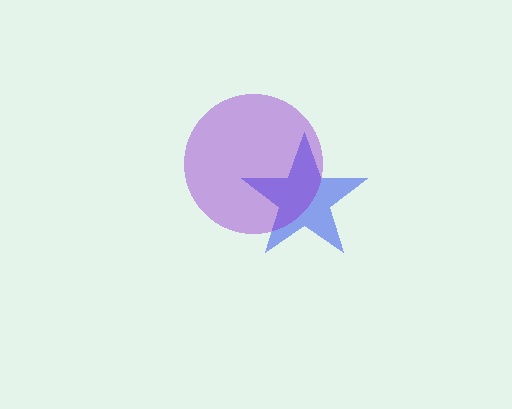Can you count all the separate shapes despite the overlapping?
Yes, there are 2 separate shapes.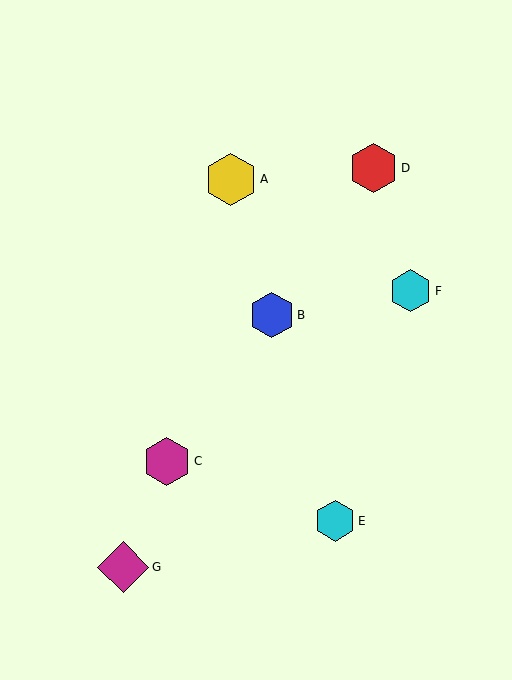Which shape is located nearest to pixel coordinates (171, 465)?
The magenta hexagon (labeled C) at (167, 461) is nearest to that location.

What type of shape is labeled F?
Shape F is a cyan hexagon.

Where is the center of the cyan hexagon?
The center of the cyan hexagon is at (411, 291).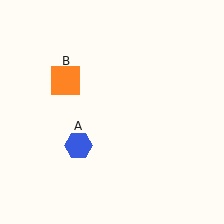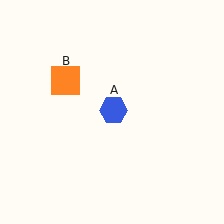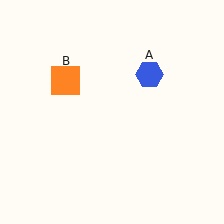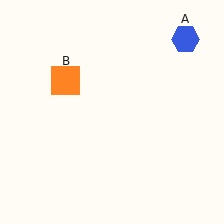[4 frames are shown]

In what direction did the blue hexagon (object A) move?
The blue hexagon (object A) moved up and to the right.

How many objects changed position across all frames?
1 object changed position: blue hexagon (object A).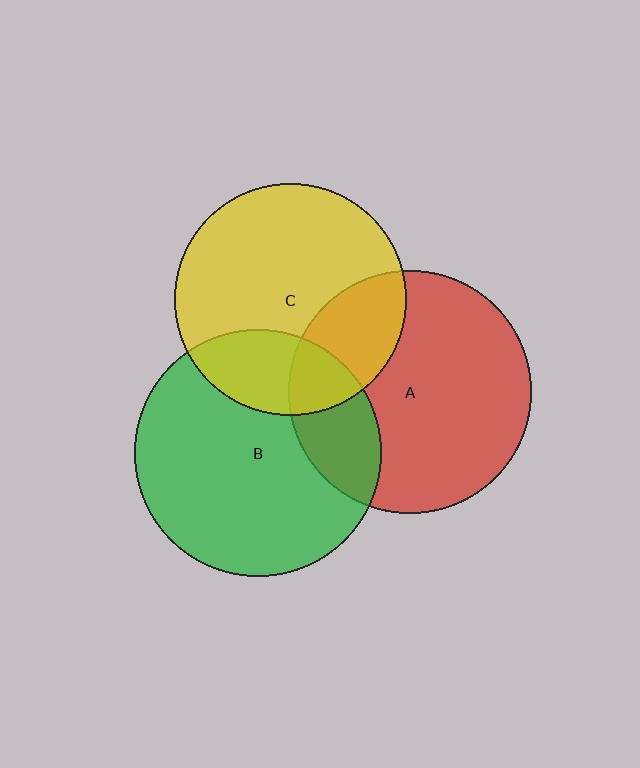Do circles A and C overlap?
Yes.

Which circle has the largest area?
Circle B (green).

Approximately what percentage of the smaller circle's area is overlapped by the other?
Approximately 25%.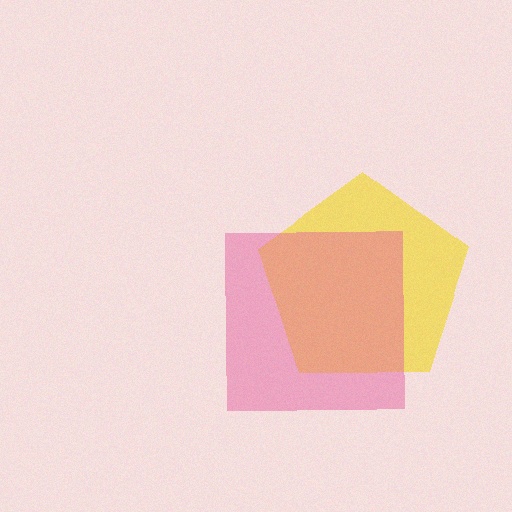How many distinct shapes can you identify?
There are 2 distinct shapes: a yellow pentagon, a pink square.